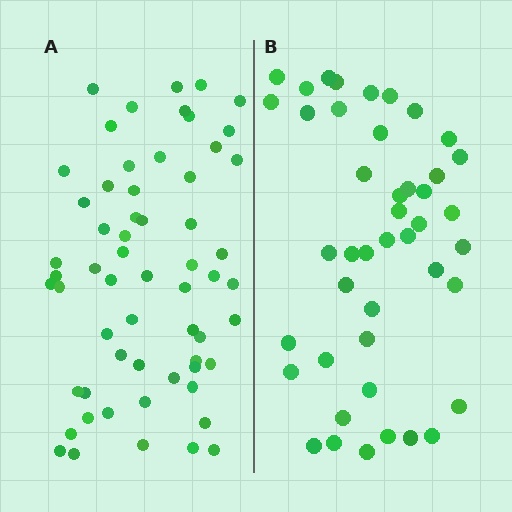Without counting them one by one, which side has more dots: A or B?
Region A (the left region) has more dots.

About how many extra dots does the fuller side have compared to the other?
Region A has approximately 15 more dots than region B.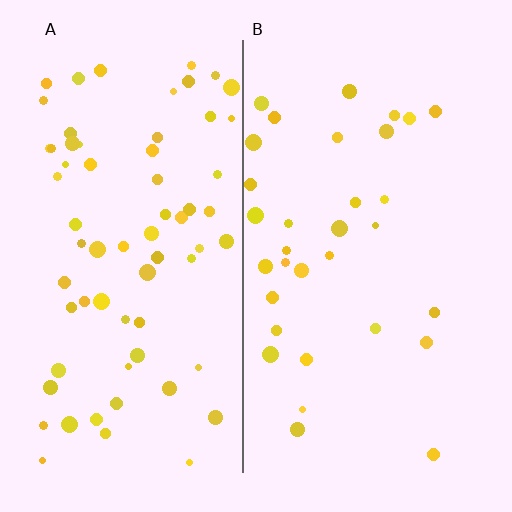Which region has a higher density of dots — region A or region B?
A (the left).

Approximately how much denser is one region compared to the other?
Approximately 2.1× — region A over region B.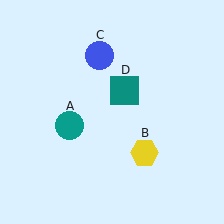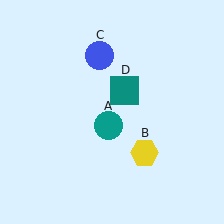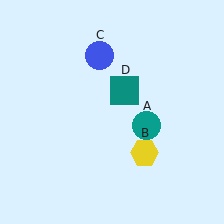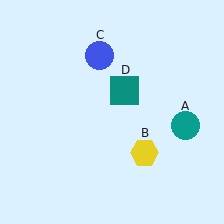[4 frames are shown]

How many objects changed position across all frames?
1 object changed position: teal circle (object A).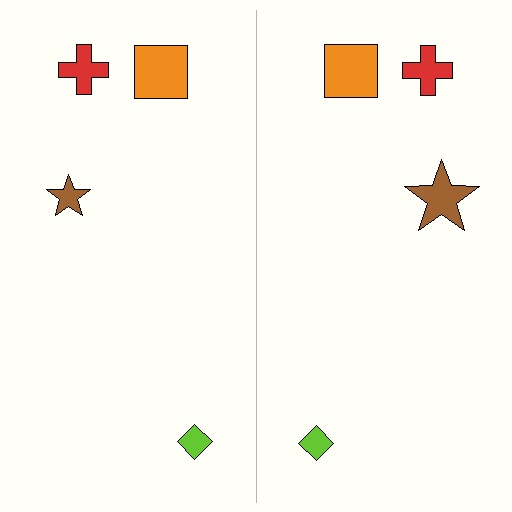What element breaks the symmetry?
The brown star on the right side has a different size than its mirror counterpart.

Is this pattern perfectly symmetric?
No, the pattern is not perfectly symmetric. The brown star on the right side has a different size than its mirror counterpart.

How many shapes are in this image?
There are 8 shapes in this image.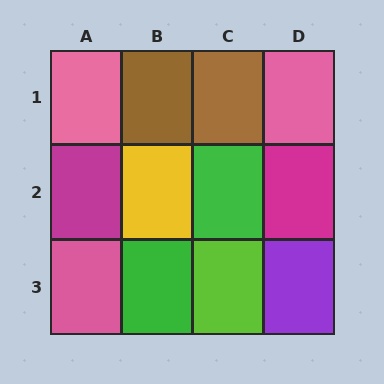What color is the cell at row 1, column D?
Pink.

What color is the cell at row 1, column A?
Pink.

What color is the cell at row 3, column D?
Purple.